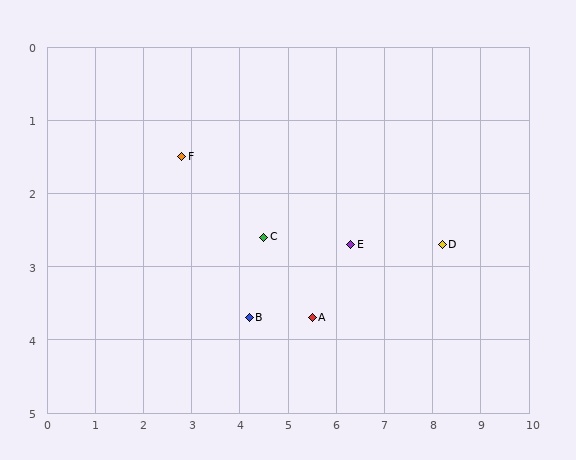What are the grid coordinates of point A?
Point A is at approximately (5.5, 3.7).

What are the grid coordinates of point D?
Point D is at approximately (8.2, 2.7).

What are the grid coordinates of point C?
Point C is at approximately (4.5, 2.6).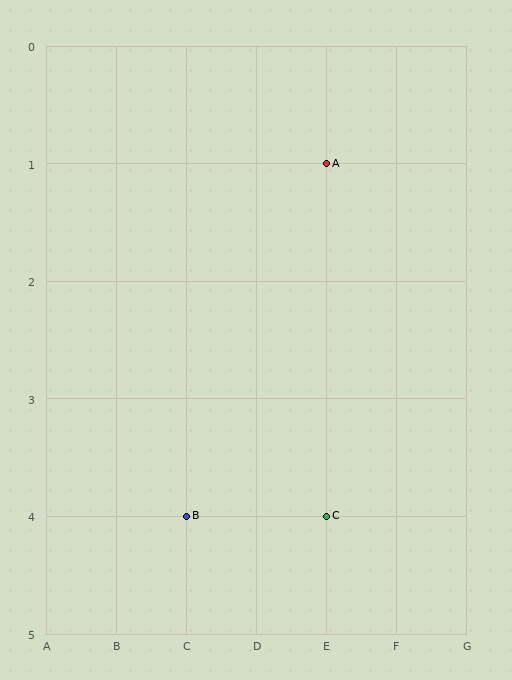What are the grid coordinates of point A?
Point A is at grid coordinates (E, 1).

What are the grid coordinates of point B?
Point B is at grid coordinates (C, 4).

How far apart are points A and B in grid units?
Points A and B are 2 columns and 3 rows apart (about 3.6 grid units diagonally).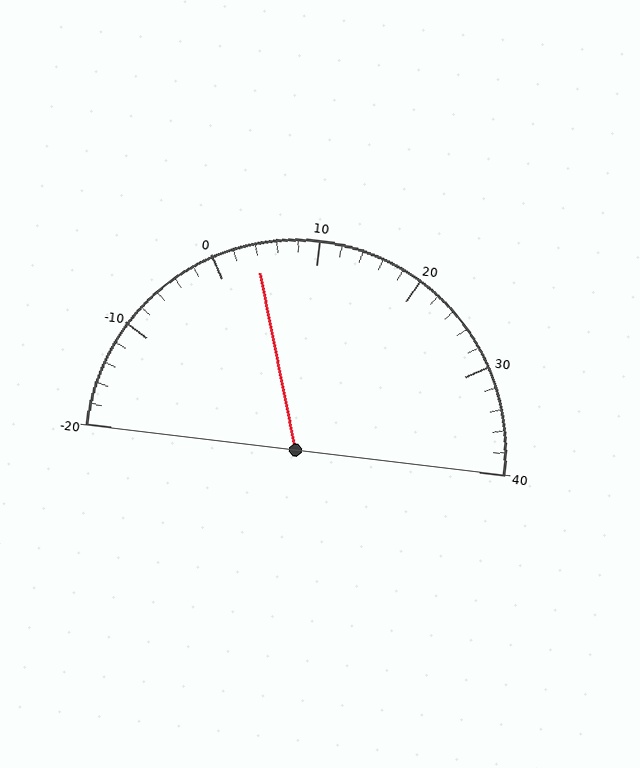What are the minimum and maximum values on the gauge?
The gauge ranges from -20 to 40.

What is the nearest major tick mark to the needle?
The nearest major tick mark is 0.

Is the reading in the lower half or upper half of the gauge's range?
The reading is in the lower half of the range (-20 to 40).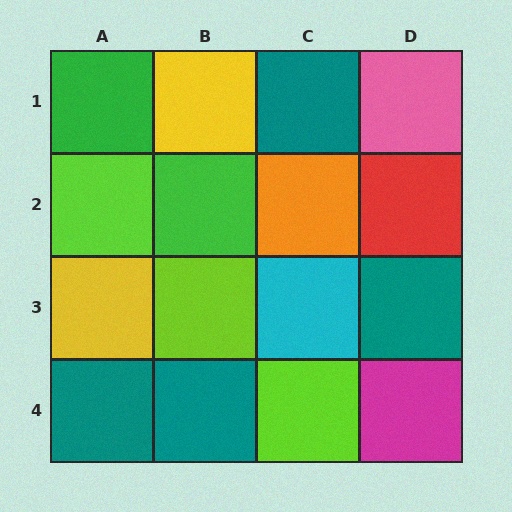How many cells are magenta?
1 cell is magenta.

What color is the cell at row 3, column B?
Lime.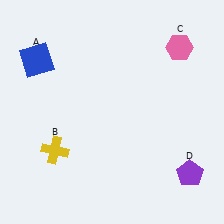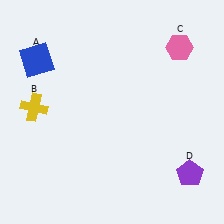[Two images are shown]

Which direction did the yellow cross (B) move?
The yellow cross (B) moved up.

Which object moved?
The yellow cross (B) moved up.